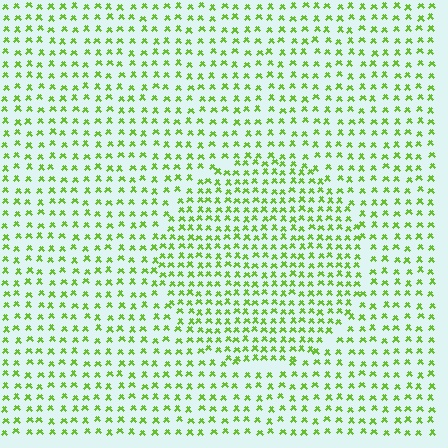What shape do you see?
I see a circle.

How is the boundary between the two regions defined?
The boundary is defined by a change in element density (approximately 1.5x ratio). All elements are the same color, size, and shape.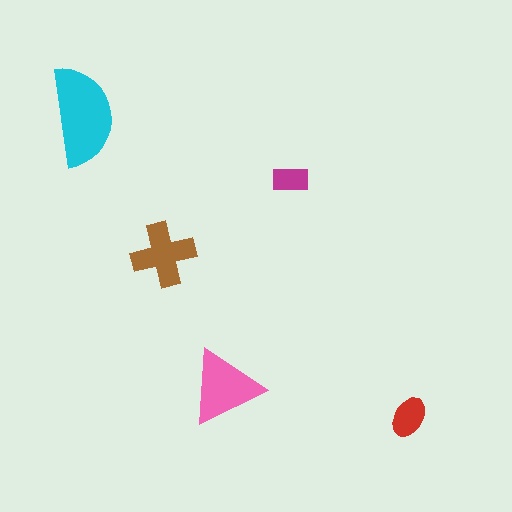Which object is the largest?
The cyan semicircle.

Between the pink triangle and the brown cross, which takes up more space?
The pink triangle.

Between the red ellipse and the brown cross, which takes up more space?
The brown cross.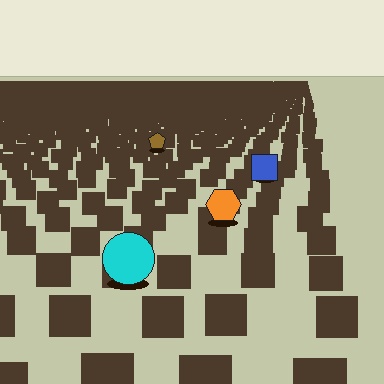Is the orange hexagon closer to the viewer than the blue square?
Yes. The orange hexagon is closer — you can tell from the texture gradient: the ground texture is coarser near it.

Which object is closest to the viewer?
The cyan circle is closest. The texture marks near it are larger and more spread out.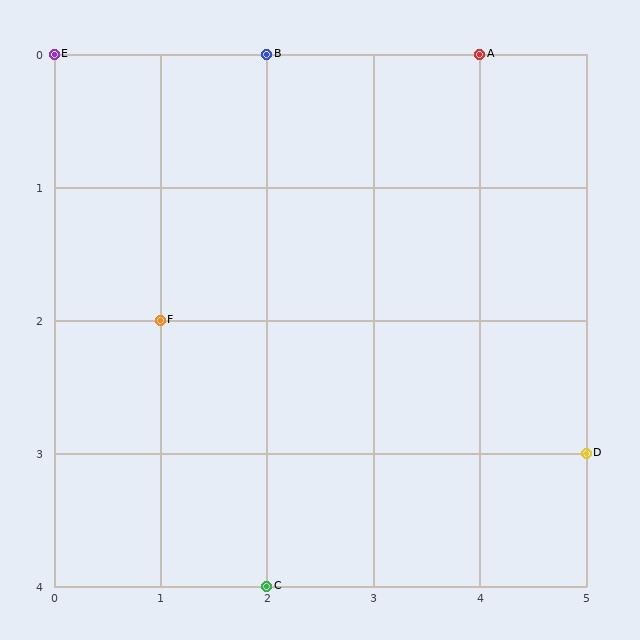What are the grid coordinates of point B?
Point B is at grid coordinates (2, 0).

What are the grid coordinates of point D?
Point D is at grid coordinates (5, 3).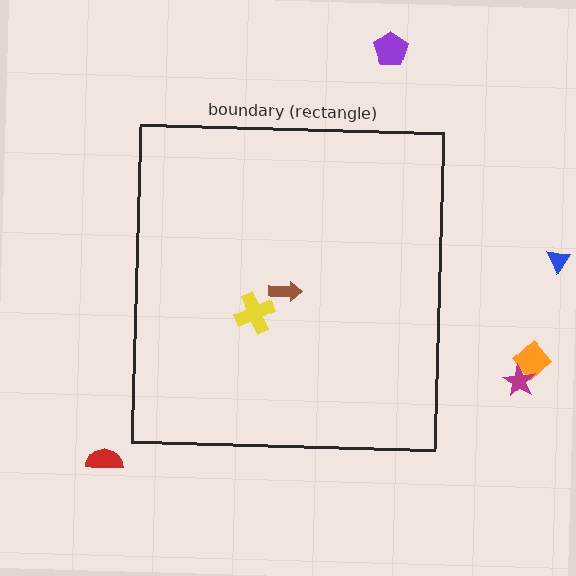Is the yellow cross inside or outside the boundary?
Inside.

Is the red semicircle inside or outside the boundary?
Outside.